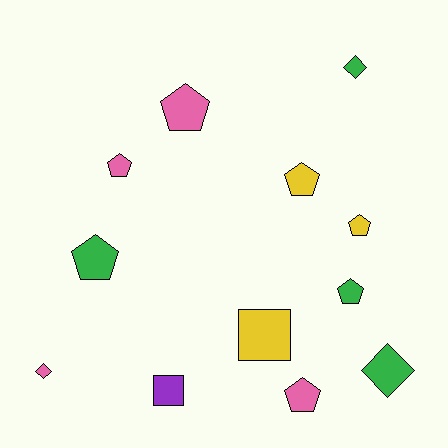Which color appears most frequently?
Green, with 4 objects.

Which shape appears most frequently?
Pentagon, with 7 objects.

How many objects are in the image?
There are 12 objects.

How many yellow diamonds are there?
There are no yellow diamonds.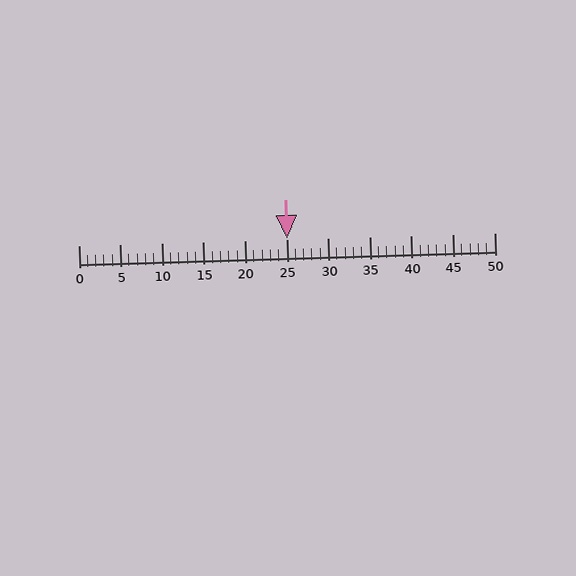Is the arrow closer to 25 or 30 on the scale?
The arrow is closer to 25.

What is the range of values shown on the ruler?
The ruler shows values from 0 to 50.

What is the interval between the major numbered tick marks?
The major tick marks are spaced 5 units apart.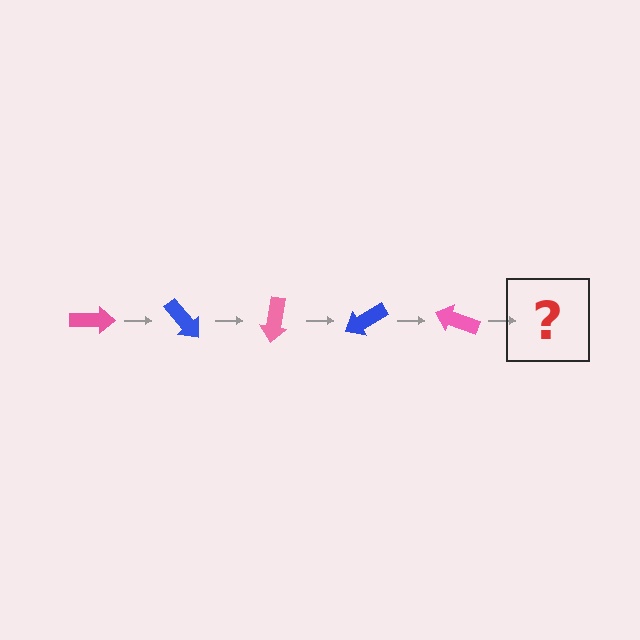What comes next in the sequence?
The next element should be a blue arrow, rotated 250 degrees from the start.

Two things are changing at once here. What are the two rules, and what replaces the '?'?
The two rules are that it rotates 50 degrees each step and the color cycles through pink and blue. The '?' should be a blue arrow, rotated 250 degrees from the start.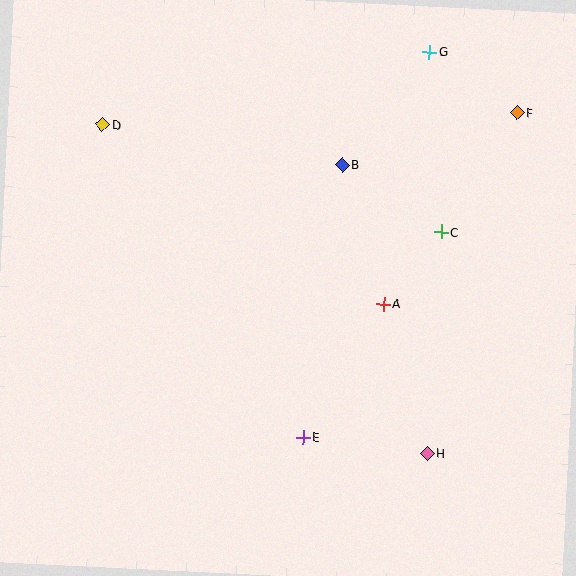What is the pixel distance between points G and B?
The distance between G and B is 142 pixels.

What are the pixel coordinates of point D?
Point D is at (102, 125).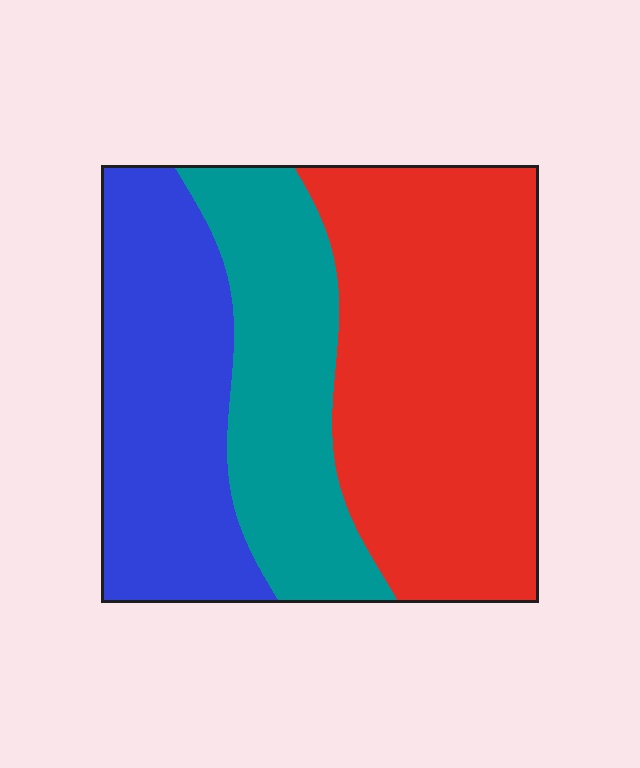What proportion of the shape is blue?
Blue covers roughly 30% of the shape.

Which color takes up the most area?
Red, at roughly 45%.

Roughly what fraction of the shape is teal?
Teal takes up about one quarter (1/4) of the shape.